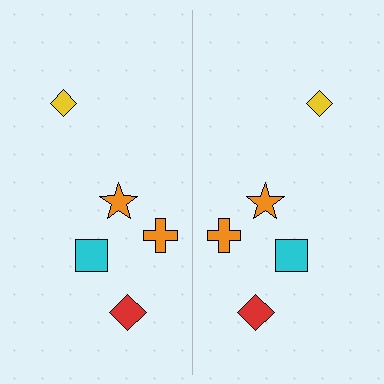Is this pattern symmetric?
Yes, this pattern has bilateral (reflection) symmetry.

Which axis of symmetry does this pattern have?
The pattern has a vertical axis of symmetry running through the center of the image.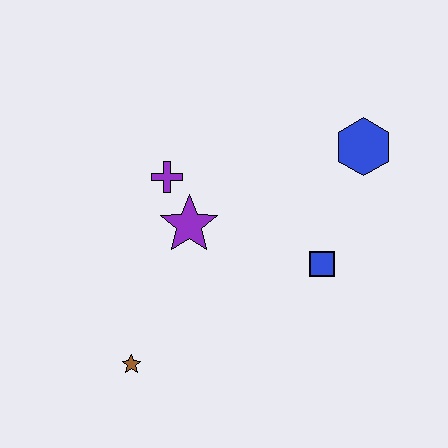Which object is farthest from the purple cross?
The blue hexagon is farthest from the purple cross.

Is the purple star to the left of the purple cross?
No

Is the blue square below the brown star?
No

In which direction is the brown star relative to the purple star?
The brown star is below the purple star.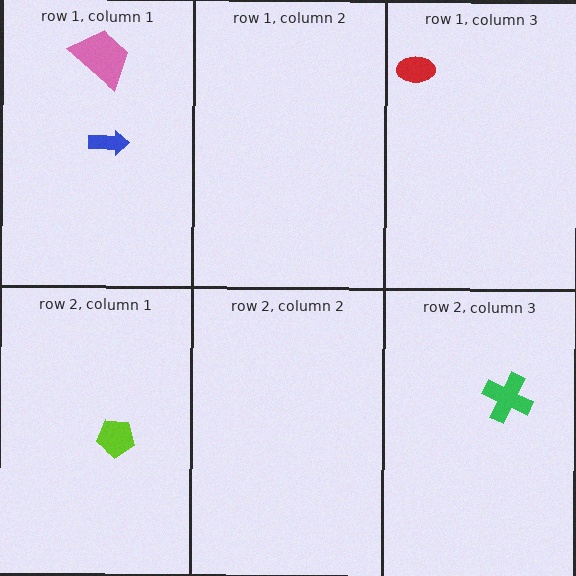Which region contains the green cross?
The row 2, column 3 region.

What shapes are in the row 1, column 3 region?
The red ellipse.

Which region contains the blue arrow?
The row 1, column 1 region.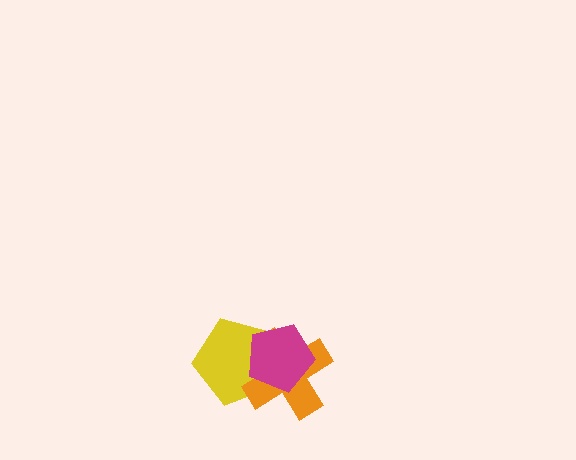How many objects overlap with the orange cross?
2 objects overlap with the orange cross.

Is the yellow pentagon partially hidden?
Yes, it is partially covered by another shape.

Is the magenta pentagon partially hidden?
No, no other shape covers it.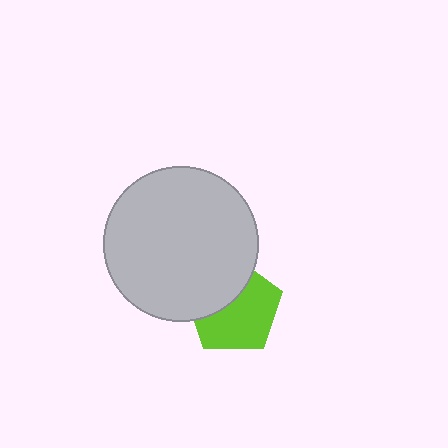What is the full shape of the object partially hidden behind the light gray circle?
The partially hidden object is a lime pentagon.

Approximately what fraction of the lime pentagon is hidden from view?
Roughly 38% of the lime pentagon is hidden behind the light gray circle.